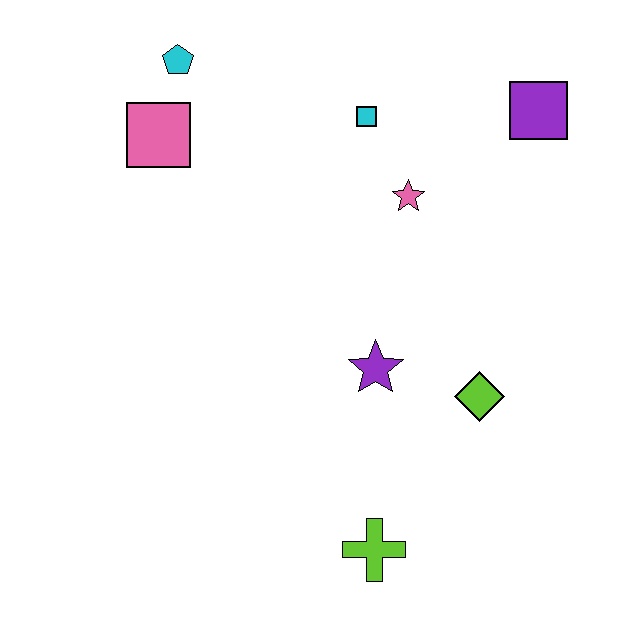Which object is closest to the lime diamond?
The purple star is closest to the lime diamond.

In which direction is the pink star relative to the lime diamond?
The pink star is above the lime diamond.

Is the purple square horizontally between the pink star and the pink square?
No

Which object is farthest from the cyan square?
The lime cross is farthest from the cyan square.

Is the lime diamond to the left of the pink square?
No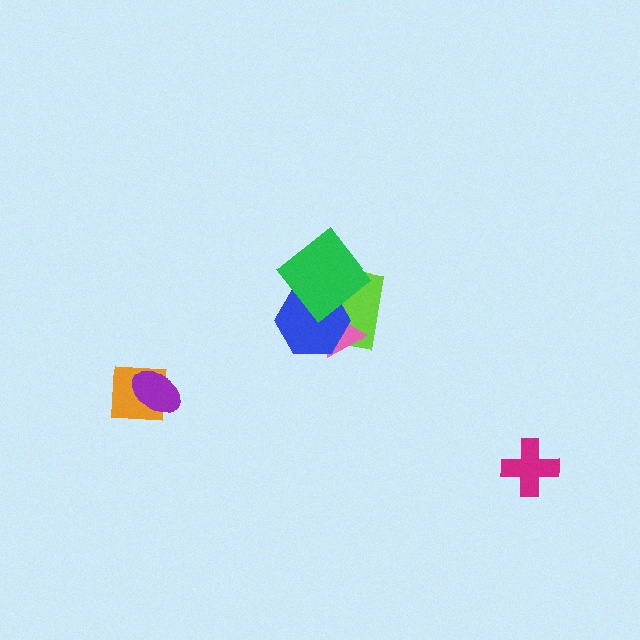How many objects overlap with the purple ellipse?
1 object overlaps with the purple ellipse.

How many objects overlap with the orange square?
1 object overlaps with the orange square.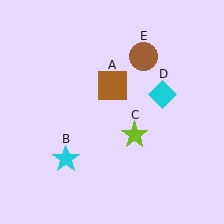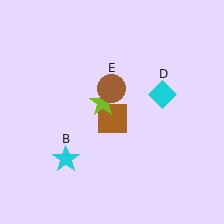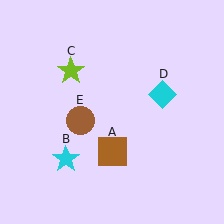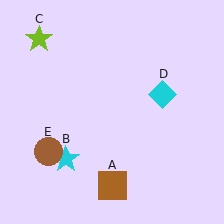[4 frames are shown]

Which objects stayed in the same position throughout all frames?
Cyan star (object B) and cyan diamond (object D) remained stationary.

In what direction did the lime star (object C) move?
The lime star (object C) moved up and to the left.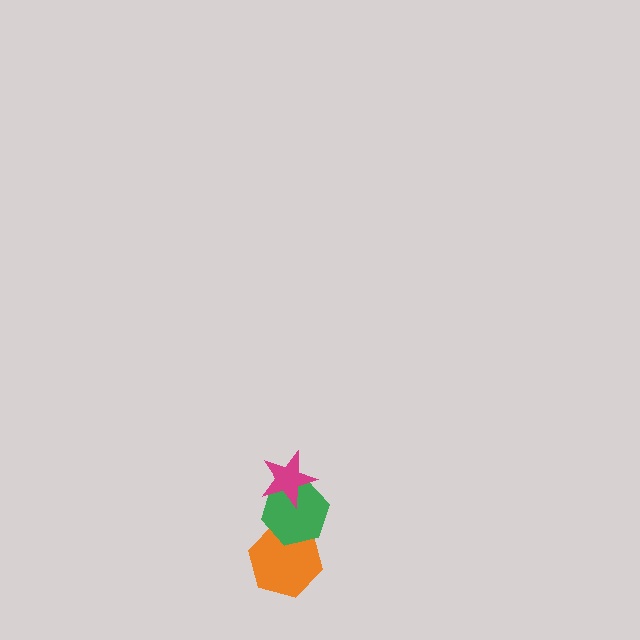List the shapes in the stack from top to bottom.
From top to bottom: the magenta star, the green hexagon, the orange hexagon.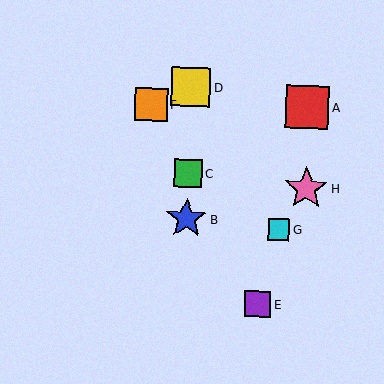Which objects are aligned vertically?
Objects B, C, D are aligned vertically.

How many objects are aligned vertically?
3 objects (B, C, D) are aligned vertically.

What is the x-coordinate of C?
Object C is at x≈188.